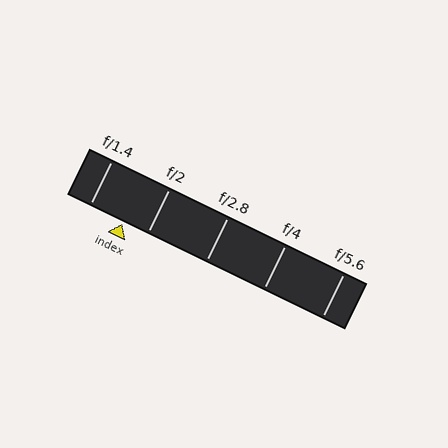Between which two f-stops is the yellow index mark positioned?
The index mark is between f/1.4 and f/2.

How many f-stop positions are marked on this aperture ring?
There are 5 f-stop positions marked.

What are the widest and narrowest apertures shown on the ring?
The widest aperture shown is f/1.4 and the narrowest is f/5.6.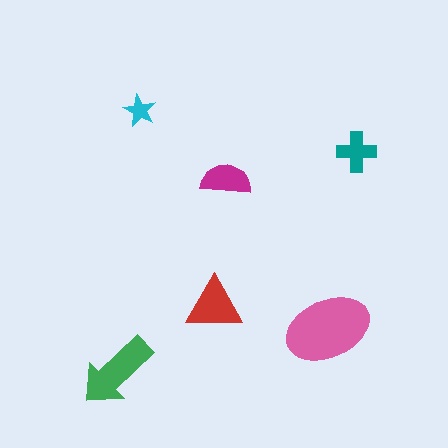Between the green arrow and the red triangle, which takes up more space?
The green arrow.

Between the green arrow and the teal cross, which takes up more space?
The green arrow.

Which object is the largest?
The pink ellipse.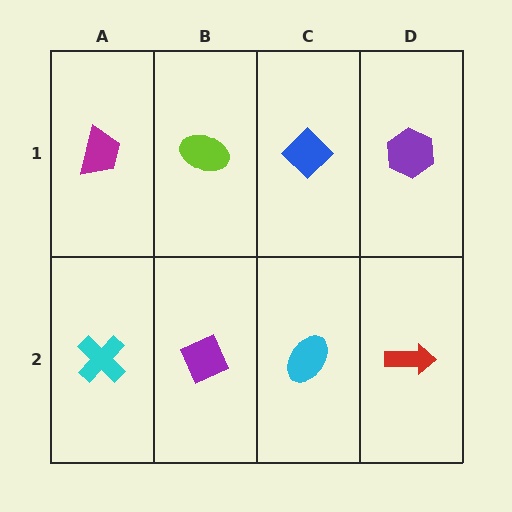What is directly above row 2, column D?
A purple hexagon.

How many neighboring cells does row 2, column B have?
3.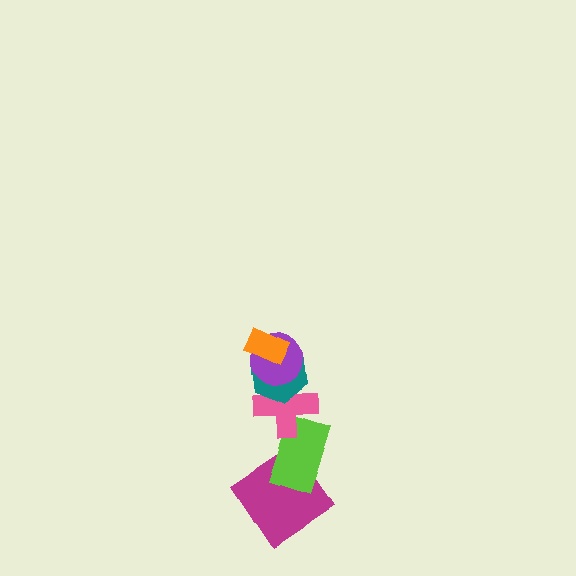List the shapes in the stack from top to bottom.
From top to bottom: the orange rectangle, the purple circle, the teal hexagon, the pink cross, the lime rectangle, the magenta diamond.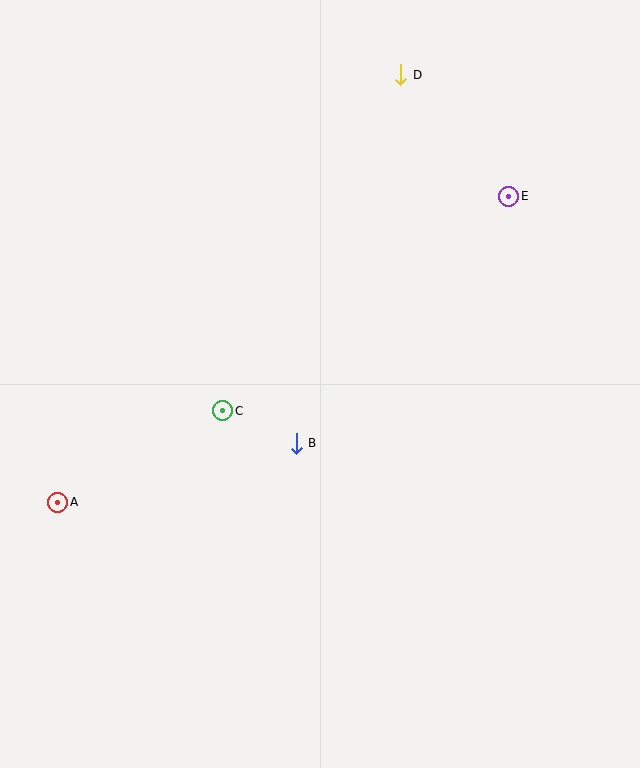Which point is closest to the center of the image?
Point B at (296, 443) is closest to the center.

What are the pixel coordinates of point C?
Point C is at (223, 411).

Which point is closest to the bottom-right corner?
Point B is closest to the bottom-right corner.